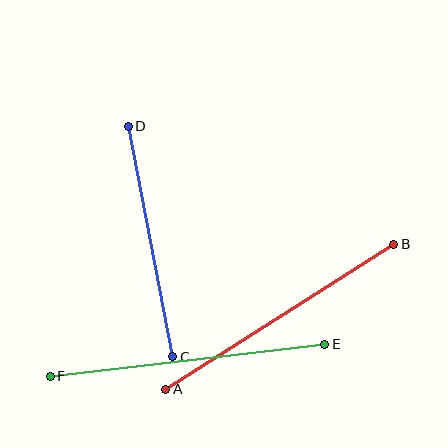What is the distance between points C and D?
The distance is approximately 235 pixels.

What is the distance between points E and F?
The distance is approximately 276 pixels.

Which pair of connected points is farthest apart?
Points E and F are farthest apart.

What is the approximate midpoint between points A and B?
The midpoint is at approximately (280, 317) pixels.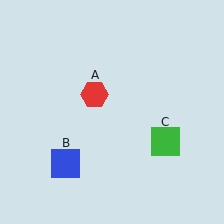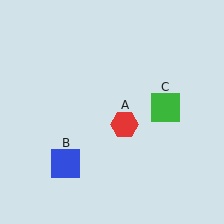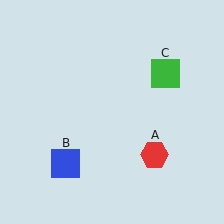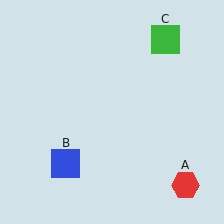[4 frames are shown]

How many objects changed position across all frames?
2 objects changed position: red hexagon (object A), green square (object C).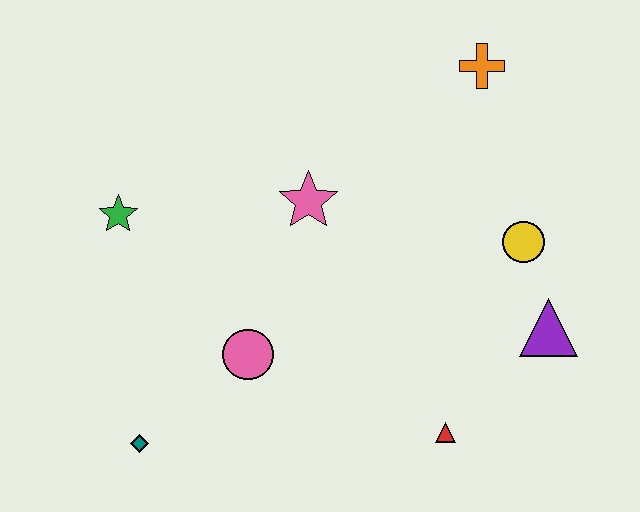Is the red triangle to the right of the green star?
Yes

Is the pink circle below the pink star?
Yes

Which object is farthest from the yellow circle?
The teal diamond is farthest from the yellow circle.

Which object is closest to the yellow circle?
The purple triangle is closest to the yellow circle.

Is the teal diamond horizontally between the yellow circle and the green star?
Yes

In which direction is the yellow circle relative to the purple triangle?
The yellow circle is above the purple triangle.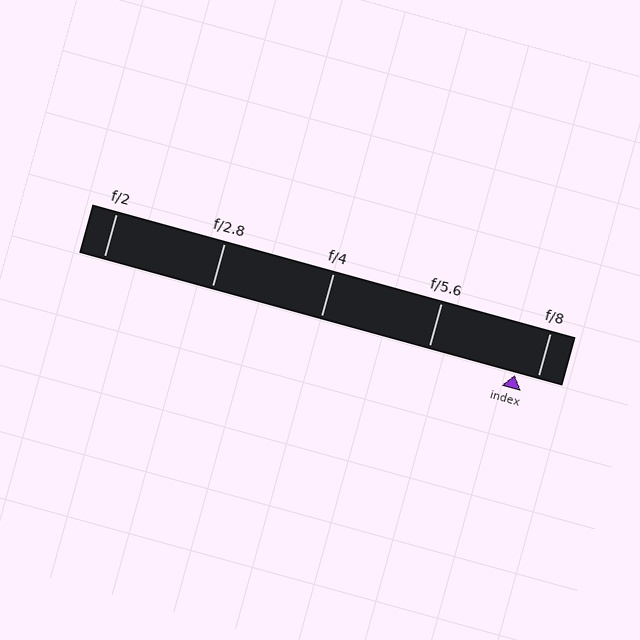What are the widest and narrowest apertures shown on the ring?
The widest aperture shown is f/2 and the narrowest is f/8.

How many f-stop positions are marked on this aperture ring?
There are 5 f-stop positions marked.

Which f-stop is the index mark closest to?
The index mark is closest to f/8.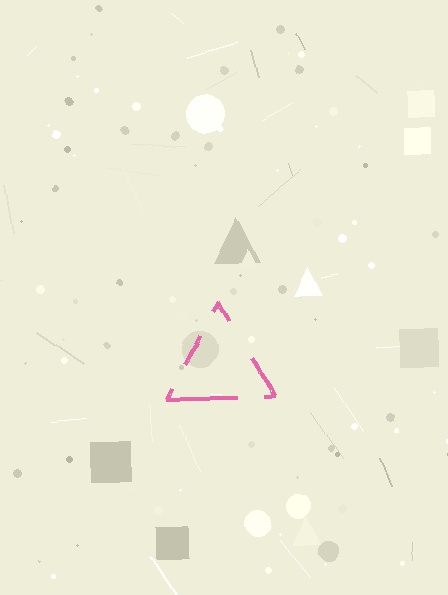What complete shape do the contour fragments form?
The contour fragments form a triangle.